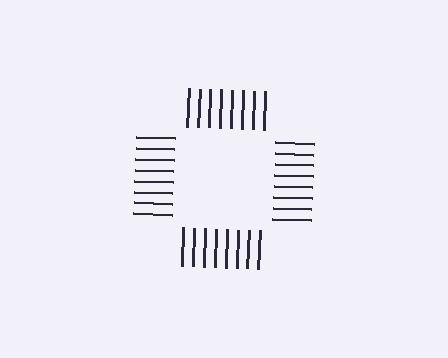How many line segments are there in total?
32 — 8 along each of the 4 edges.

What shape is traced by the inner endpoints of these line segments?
An illusory square — the line segments terminate on its edges but no continuous stroke is drawn.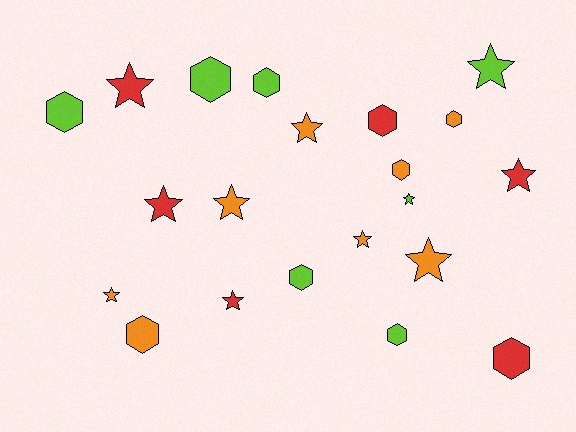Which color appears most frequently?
Orange, with 8 objects.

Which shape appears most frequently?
Star, with 11 objects.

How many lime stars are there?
There are 2 lime stars.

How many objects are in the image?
There are 21 objects.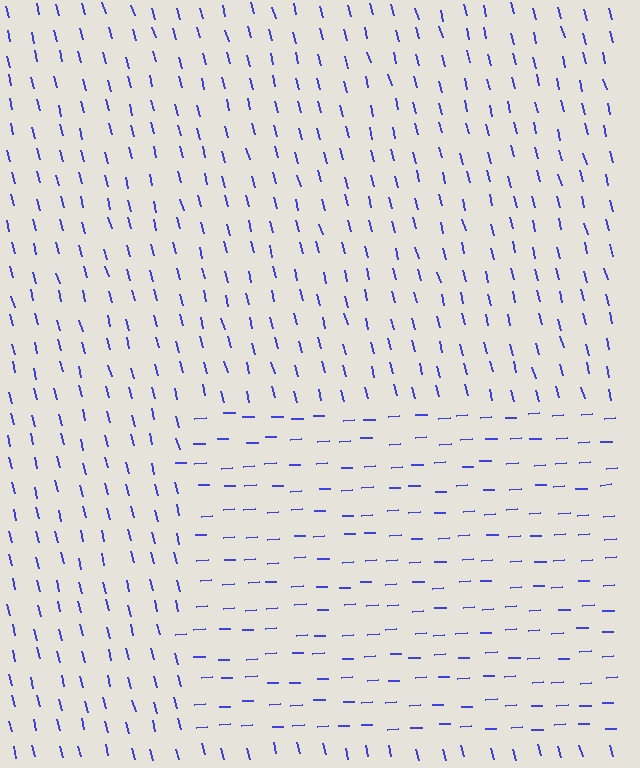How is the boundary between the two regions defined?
The boundary is defined purely by a change in line orientation (approximately 79 degrees difference). All lines are the same color and thickness.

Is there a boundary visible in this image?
Yes, there is a texture boundary formed by a change in line orientation.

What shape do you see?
I see a rectangle.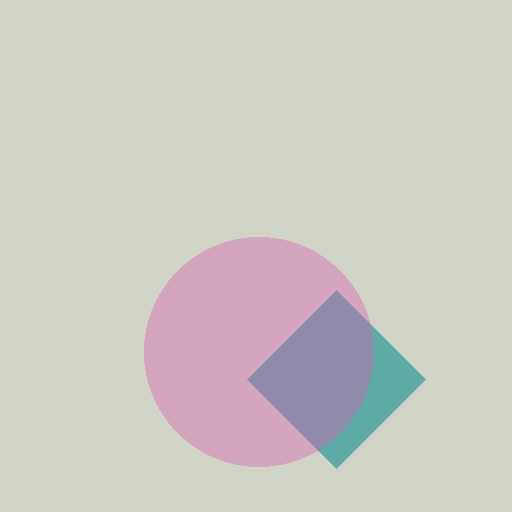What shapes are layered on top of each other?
The layered shapes are: a teal diamond, a pink circle.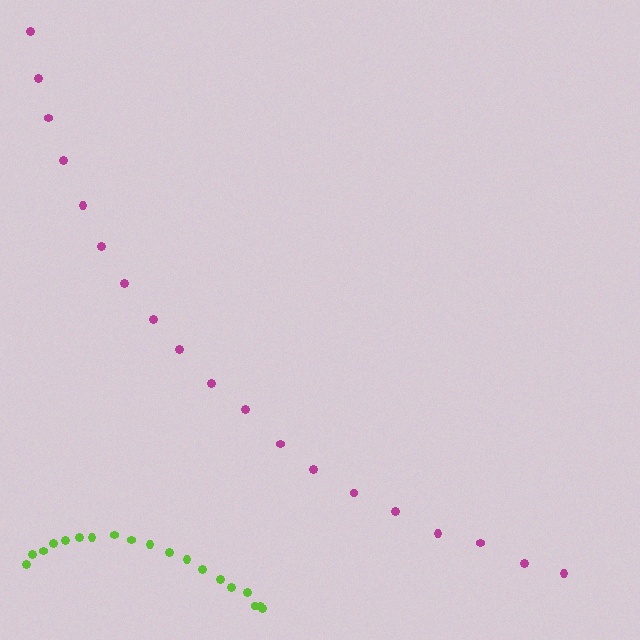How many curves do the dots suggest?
There are 2 distinct paths.